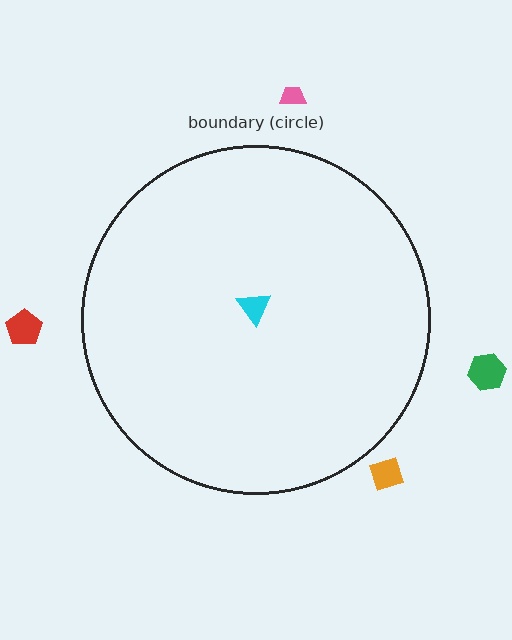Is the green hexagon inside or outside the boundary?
Outside.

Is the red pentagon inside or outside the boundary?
Outside.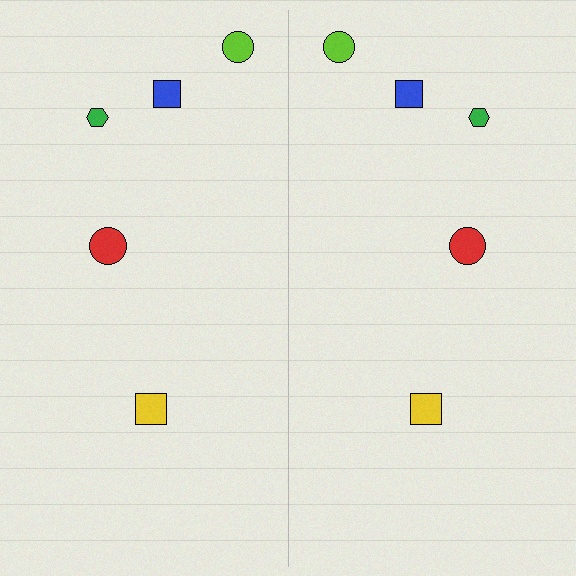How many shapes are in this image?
There are 10 shapes in this image.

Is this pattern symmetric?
Yes, this pattern has bilateral (reflection) symmetry.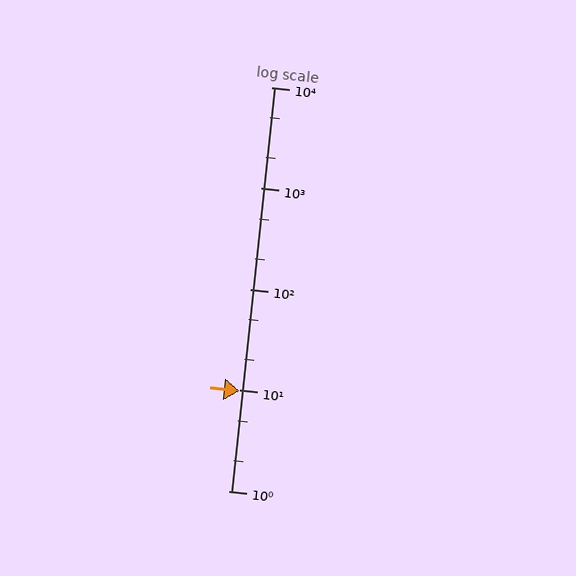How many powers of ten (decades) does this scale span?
The scale spans 4 decades, from 1 to 10000.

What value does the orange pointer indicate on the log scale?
The pointer indicates approximately 9.8.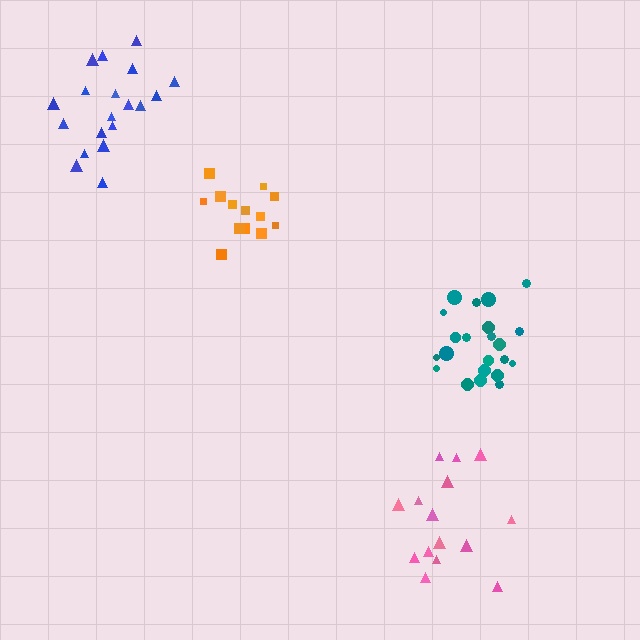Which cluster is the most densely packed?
Teal.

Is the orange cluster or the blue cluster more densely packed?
Orange.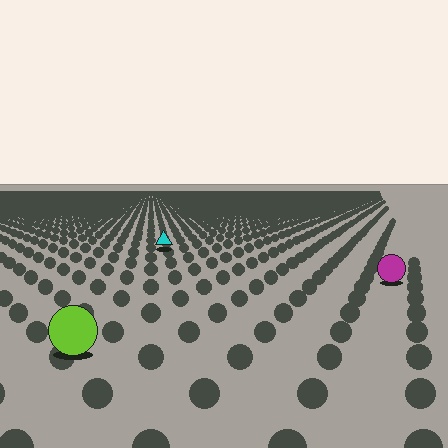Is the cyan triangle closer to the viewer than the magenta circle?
No. The magenta circle is closer — you can tell from the texture gradient: the ground texture is coarser near it.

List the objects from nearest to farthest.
From nearest to farthest: the lime circle, the magenta circle, the cyan triangle.